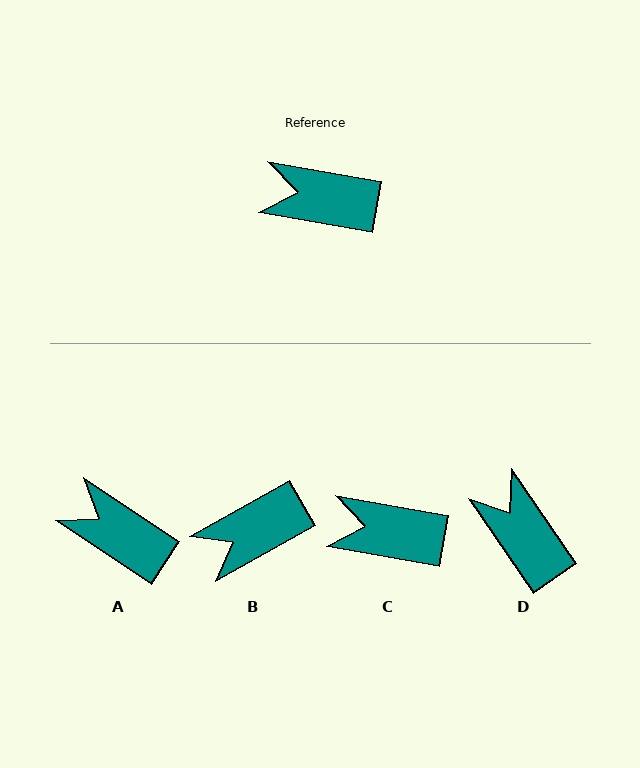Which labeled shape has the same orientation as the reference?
C.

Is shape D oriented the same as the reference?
No, it is off by about 45 degrees.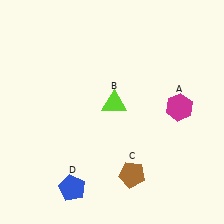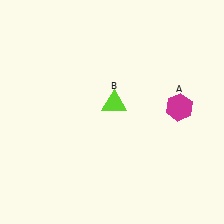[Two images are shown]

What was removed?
The blue pentagon (D), the brown pentagon (C) were removed in Image 2.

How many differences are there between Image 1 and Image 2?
There are 2 differences between the two images.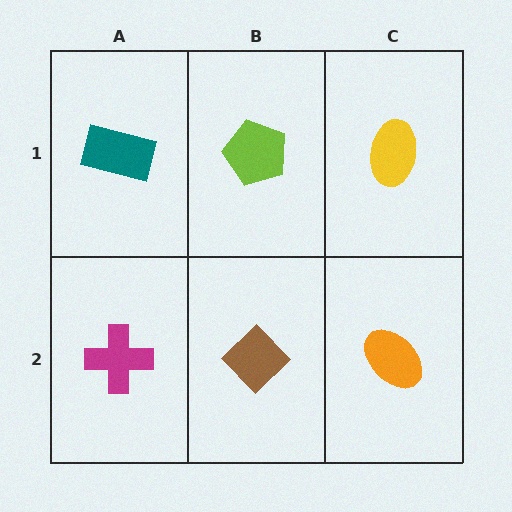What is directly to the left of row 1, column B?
A teal rectangle.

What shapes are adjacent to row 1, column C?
An orange ellipse (row 2, column C), a lime pentagon (row 1, column B).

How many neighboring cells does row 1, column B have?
3.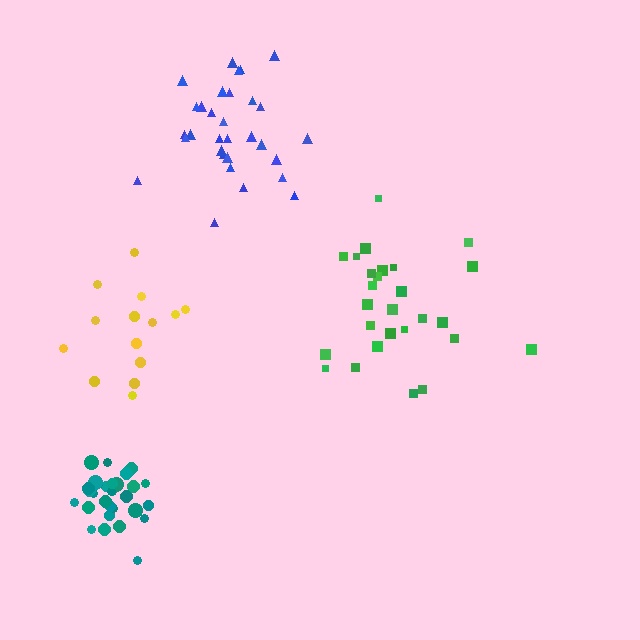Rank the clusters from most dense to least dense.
teal, blue, yellow, green.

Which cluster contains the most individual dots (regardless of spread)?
Blue (31).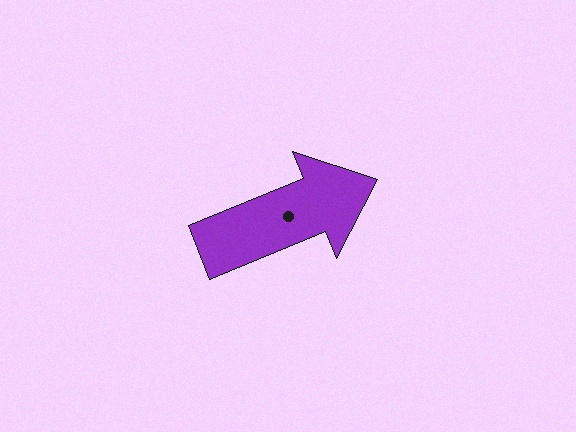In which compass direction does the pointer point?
East.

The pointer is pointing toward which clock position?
Roughly 2 o'clock.